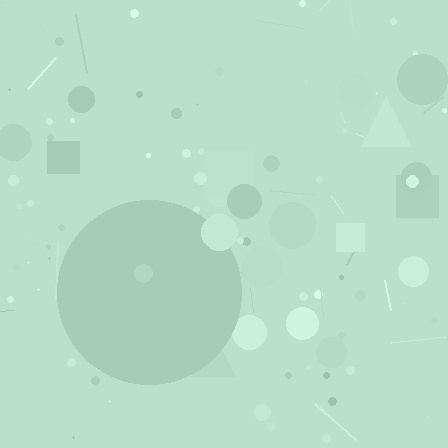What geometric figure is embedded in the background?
A circle is embedded in the background.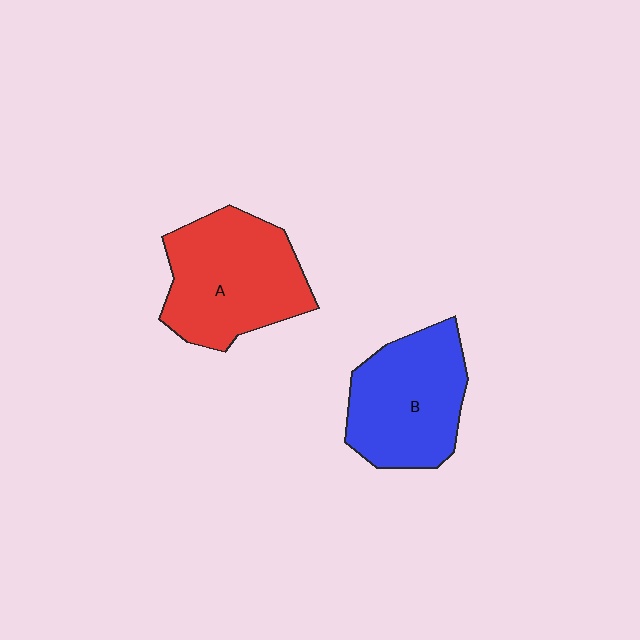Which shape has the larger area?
Shape A (red).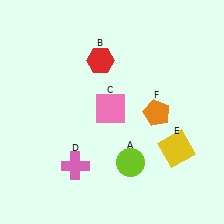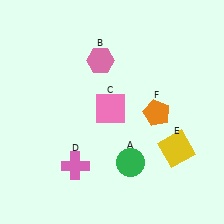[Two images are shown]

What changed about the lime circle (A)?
In Image 1, A is lime. In Image 2, it changed to green.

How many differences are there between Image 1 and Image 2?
There are 2 differences between the two images.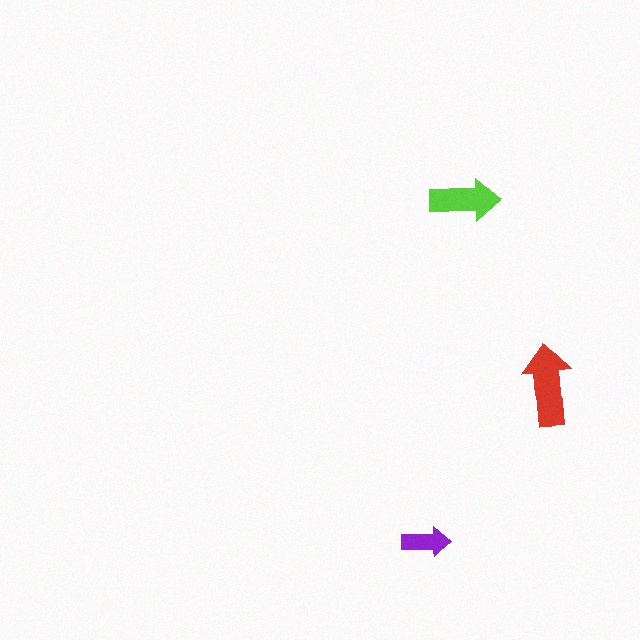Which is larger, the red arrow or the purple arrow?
The red one.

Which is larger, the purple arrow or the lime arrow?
The lime one.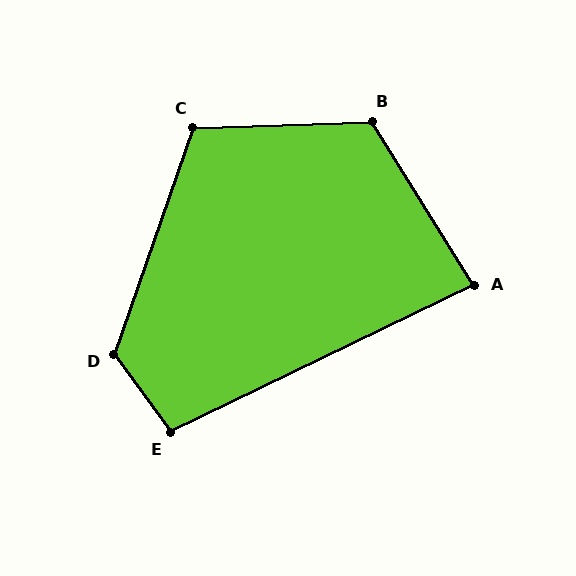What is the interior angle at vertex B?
Approximately 120 degrees (obtuse).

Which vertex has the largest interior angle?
D, at approximately 125 degrees.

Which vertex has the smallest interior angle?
A, at approximately 84 degrees.